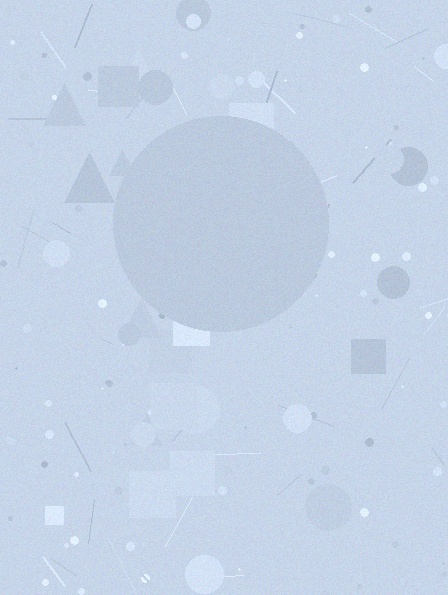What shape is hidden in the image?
A circle is hidden in the image.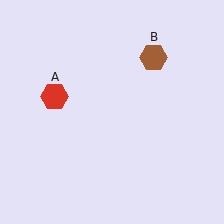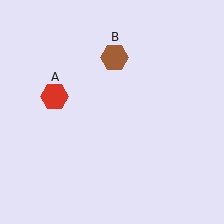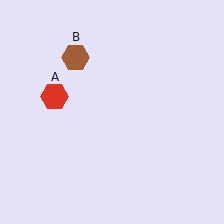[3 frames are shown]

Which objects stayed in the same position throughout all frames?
Red hexagon (object A) remained stationary.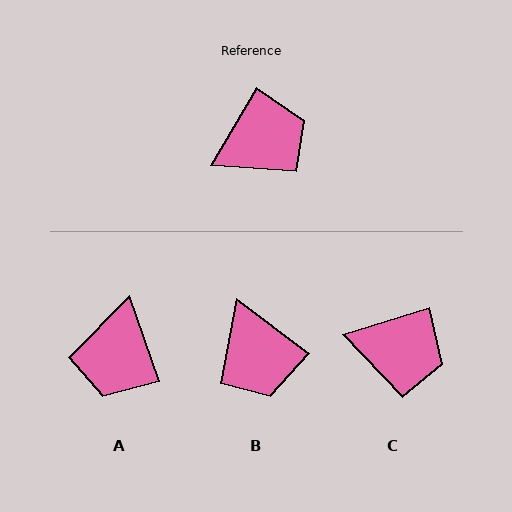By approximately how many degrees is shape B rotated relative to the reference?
Approximately 97 degrees clockwise.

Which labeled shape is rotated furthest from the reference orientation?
A, about 131 degrees away.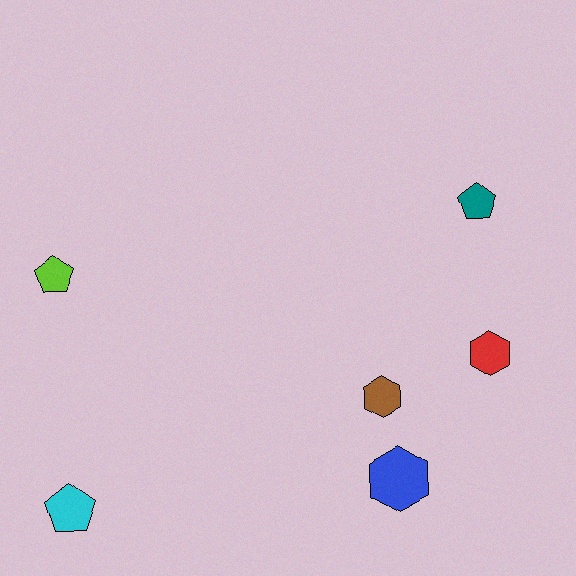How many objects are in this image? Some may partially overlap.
There are 6 objects.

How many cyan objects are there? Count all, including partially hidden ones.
There is 1 cyan object.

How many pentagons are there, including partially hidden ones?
There are 3 pentagons.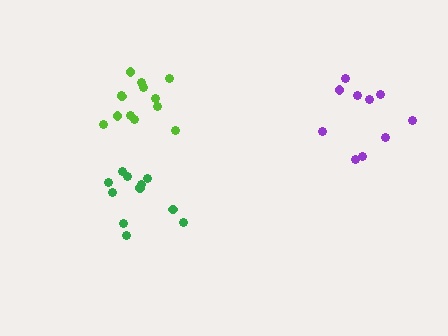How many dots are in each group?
Group 1: 10 dots, Group 2: 13 dots, Group 3: 11 dots (34 total).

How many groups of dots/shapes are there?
There are 3 groups.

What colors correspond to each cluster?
The clusters are colored: purple, lime, green.